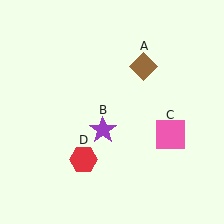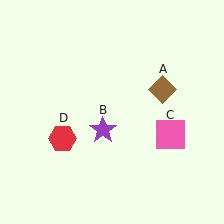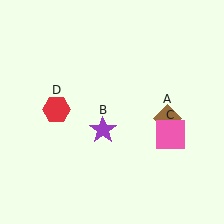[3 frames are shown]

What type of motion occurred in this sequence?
The brown diamond (object A), red hexagon (object D) rotated clockwise around the center of the scene.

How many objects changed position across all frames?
2 objects changed position: brown diamond (object A), red hexagon (object D).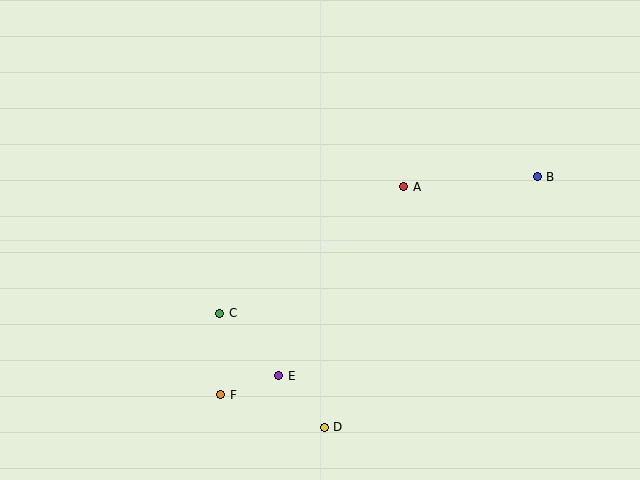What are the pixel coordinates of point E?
Point E is at (279, 376).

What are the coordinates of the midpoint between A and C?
The midpoint between A and C is at (312, 250).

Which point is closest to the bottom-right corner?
Point D is closest to the bottom-right corner.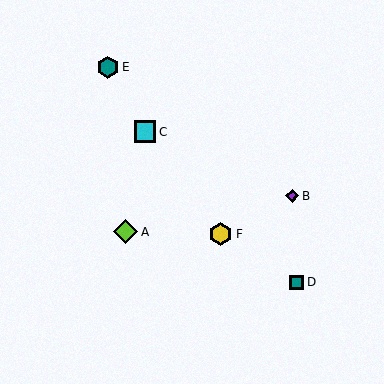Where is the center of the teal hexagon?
The center of the teal hexagon is at (108, 67).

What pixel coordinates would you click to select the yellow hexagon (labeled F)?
Click at (221, 234) to select the yellow hexagon F.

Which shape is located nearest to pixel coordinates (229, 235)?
The yellow hexagon (labeled F) at (221, 234) is nearest to that location.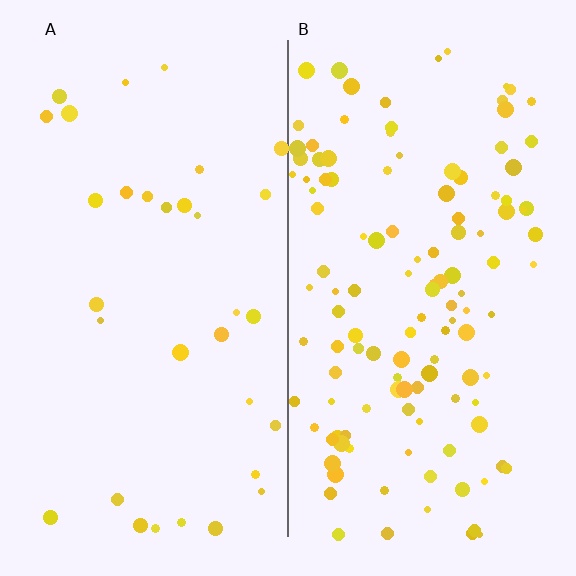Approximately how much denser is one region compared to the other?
Approximately 3.8× — region B over region A.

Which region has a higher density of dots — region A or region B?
B (the right).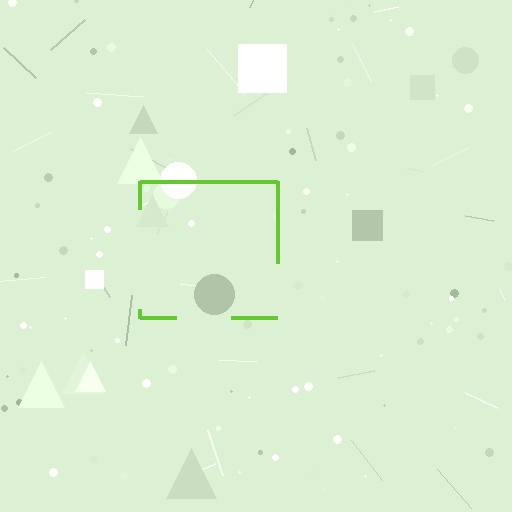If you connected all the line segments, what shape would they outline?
They would outline a square.